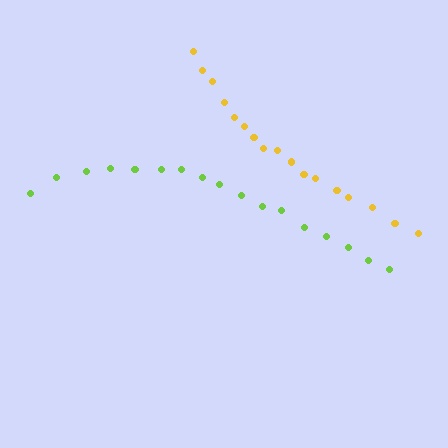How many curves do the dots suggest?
There are 2 distinct paths.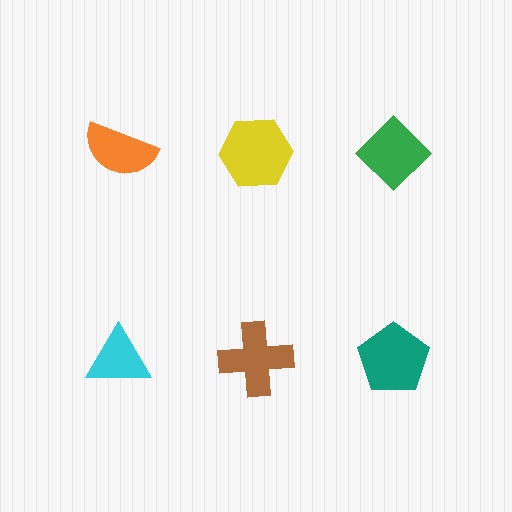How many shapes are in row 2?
3 shapes.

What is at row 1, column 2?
A yellow hexagon.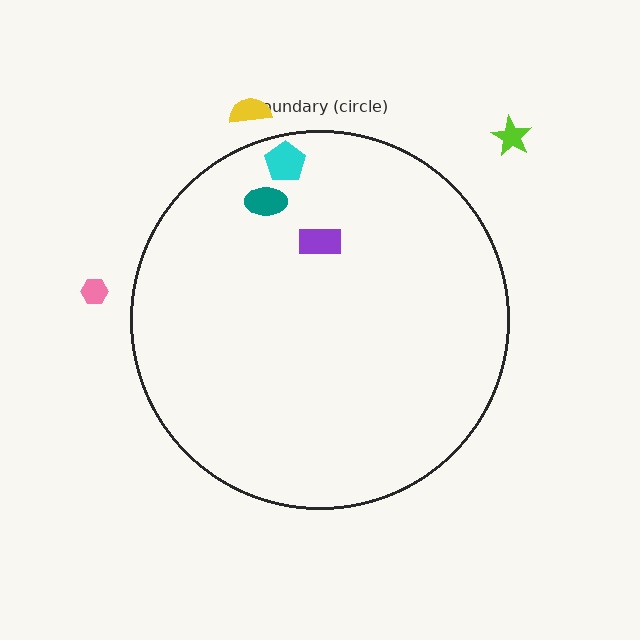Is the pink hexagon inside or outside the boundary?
Outside.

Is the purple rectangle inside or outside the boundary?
Inside.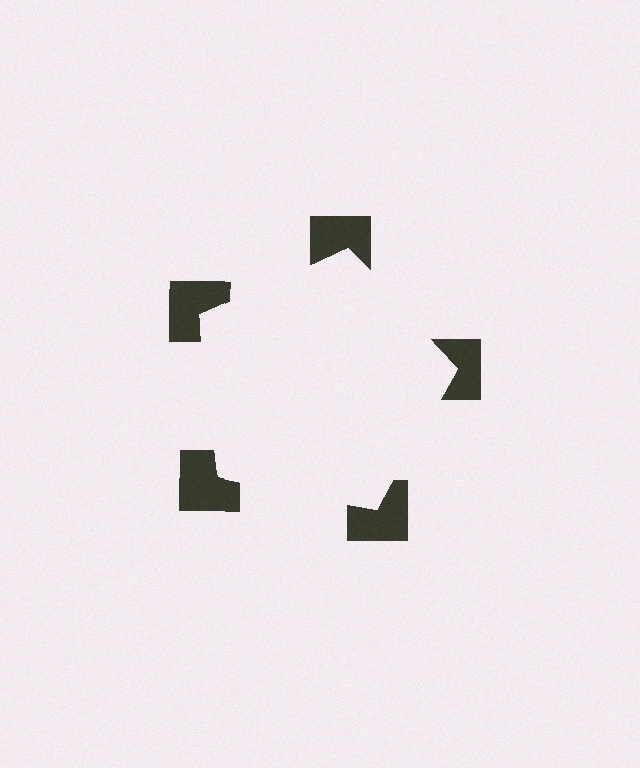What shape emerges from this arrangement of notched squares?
An illusory pentagon — its edges are inferred from the aligned wedge cuts in the notched squares, not physically drawn.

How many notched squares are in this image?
There are 5 — one at each vertex of the illusory pentagon.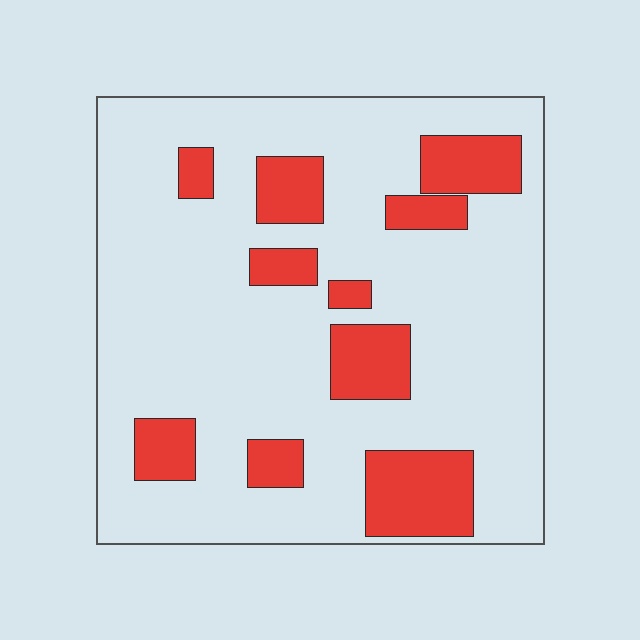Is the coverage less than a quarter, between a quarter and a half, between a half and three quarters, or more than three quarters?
Less than a quarter.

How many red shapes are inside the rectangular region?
10.